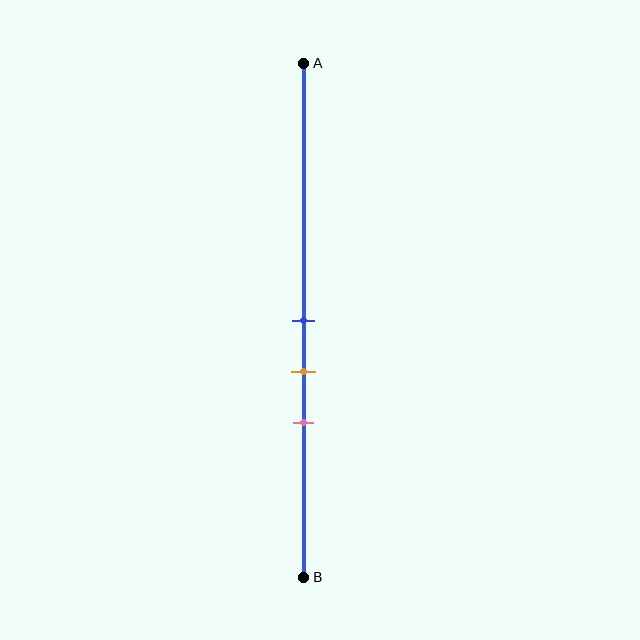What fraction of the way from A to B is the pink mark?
The pink mark is approximately 70% (0.7) of the way from A to B.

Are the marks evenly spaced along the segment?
Yes, the marks are approximately evenly spaced.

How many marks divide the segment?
There are 3 marks dividing the segment.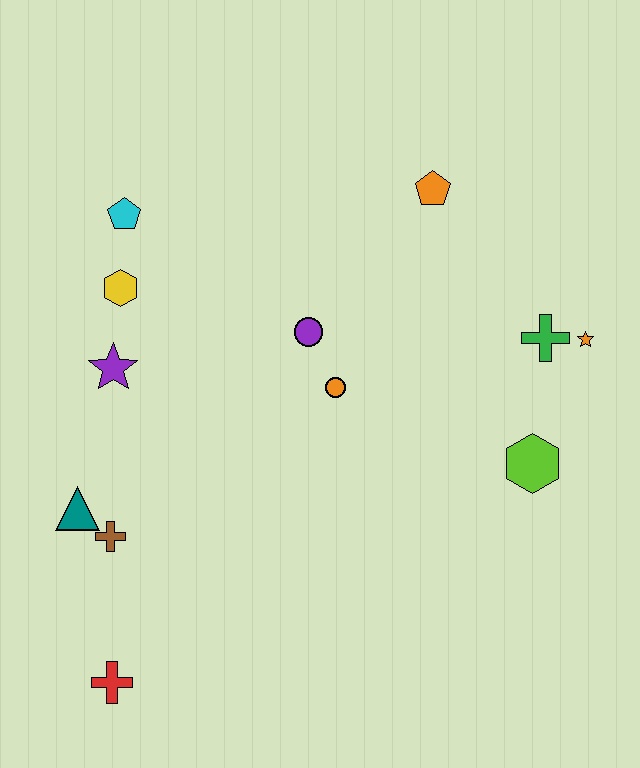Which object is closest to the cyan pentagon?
The yellow hexagon is closest to the cyan pentagon.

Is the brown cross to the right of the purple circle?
No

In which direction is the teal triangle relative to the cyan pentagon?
The teal triangle is below the cyan pentagon.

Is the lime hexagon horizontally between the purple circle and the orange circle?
No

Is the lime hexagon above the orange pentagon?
No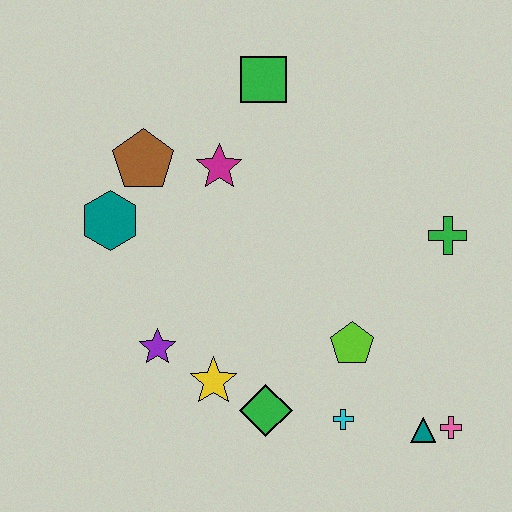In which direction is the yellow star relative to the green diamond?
The yellow star is to the left of the green diamond.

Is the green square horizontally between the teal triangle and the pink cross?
No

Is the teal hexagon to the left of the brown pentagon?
Yes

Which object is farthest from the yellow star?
The green square is farthest from the yellow star.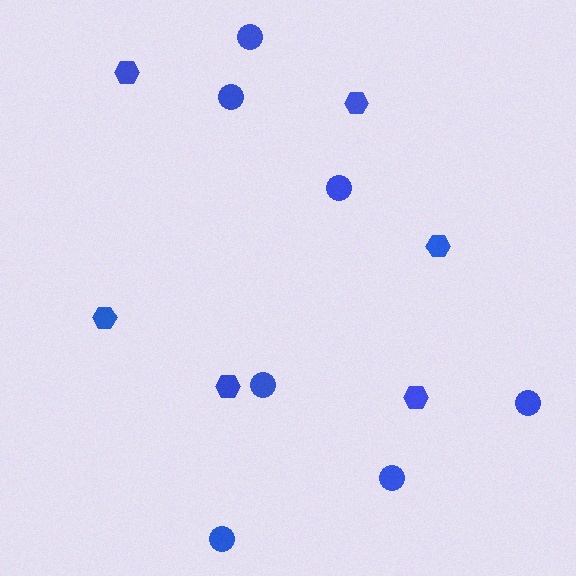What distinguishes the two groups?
There are 2 groups: one group of hexagons (6) and one group of circles (7).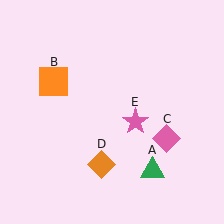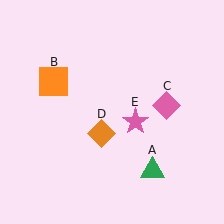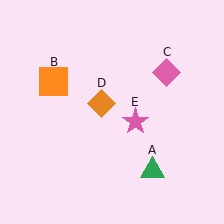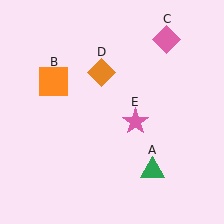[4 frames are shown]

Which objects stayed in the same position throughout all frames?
Green triangle (object A) and orange square (object B) and pink star (object E) remained stationary.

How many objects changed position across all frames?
2 objects changed position: pink diamond (object C), orange diamond (object D).